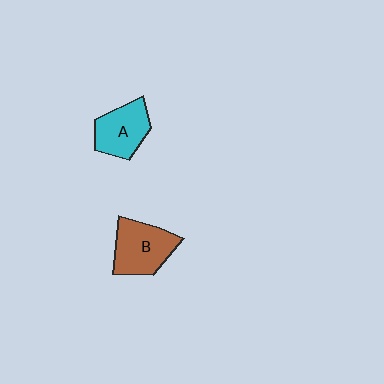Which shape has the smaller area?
Shape A (cyan).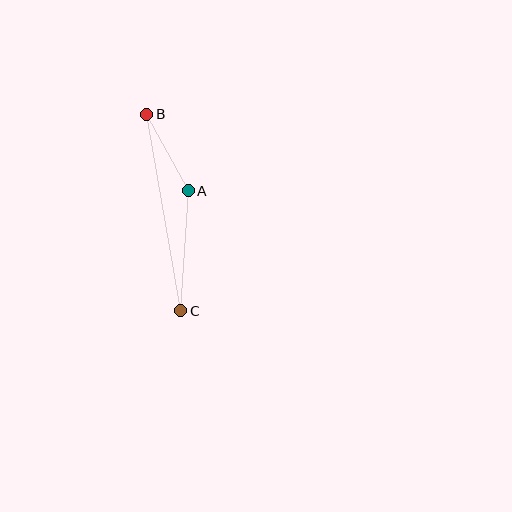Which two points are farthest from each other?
Points B and C are farthest from each other.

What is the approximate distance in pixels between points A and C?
The distance between A and C is approximately 120 pixels.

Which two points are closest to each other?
Points A and B are closest to each other.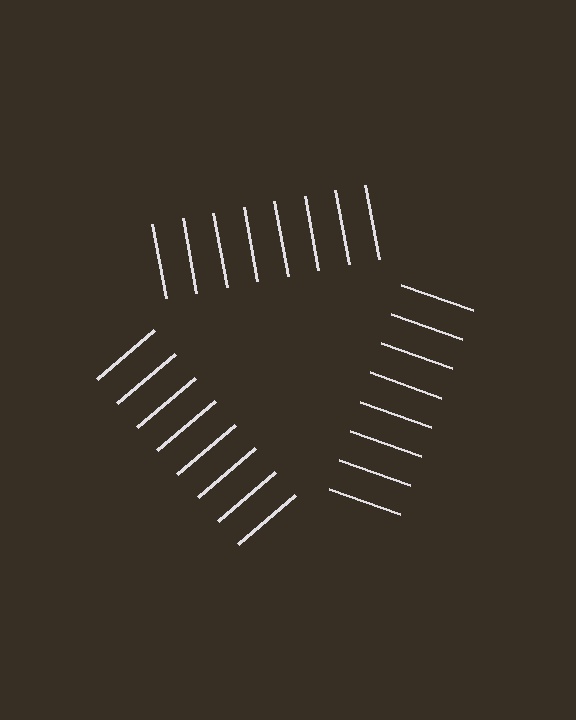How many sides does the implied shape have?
3 sides — the line-ends trace a triangle.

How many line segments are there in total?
24 — 8 along each of the 3 edges.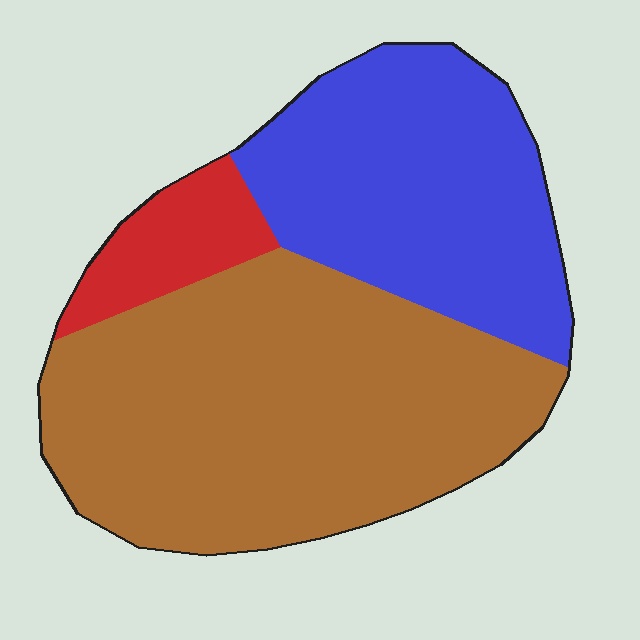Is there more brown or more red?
Brown.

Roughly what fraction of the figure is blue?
Blue takes up between a third and a half of the figure.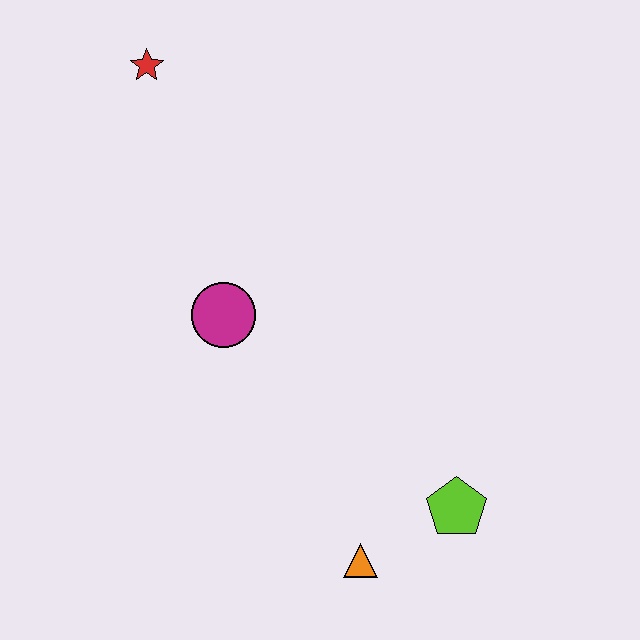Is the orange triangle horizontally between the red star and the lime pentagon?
Yes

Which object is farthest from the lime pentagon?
The red star is farthest from the lime pentagon.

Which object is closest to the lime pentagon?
The orange triangle is closest to the lime pentagon.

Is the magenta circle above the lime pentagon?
Yes